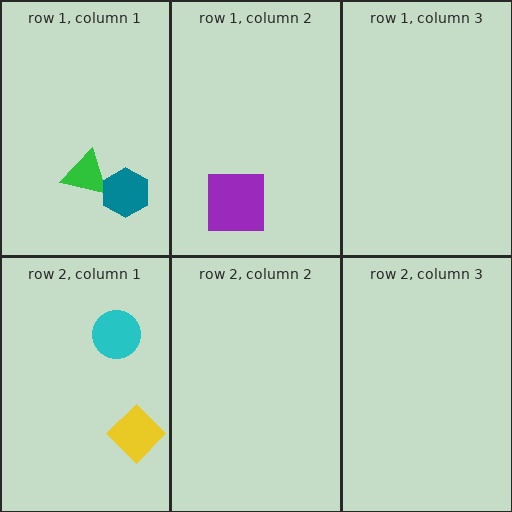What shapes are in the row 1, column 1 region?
The green triangle, the teal hexagon.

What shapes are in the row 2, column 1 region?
The cyan circle, the yellow diamond.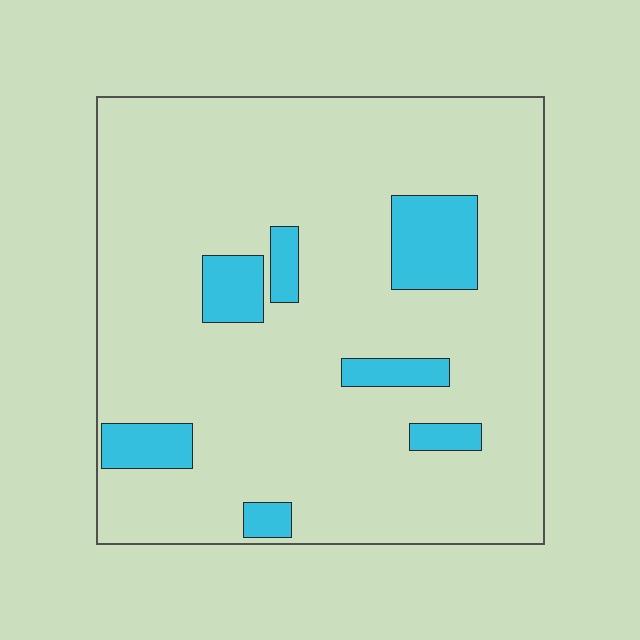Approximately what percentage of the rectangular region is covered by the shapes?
Approximately 15%.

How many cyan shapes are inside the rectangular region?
7.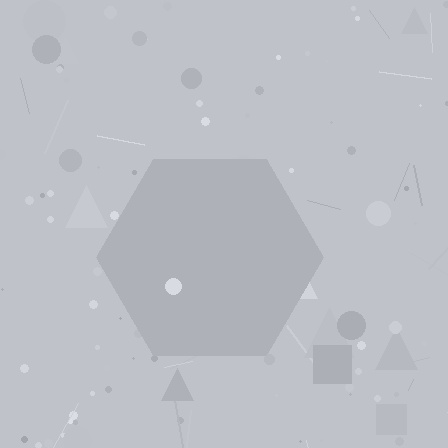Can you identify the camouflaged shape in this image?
The camouflaged shape is a hexagon.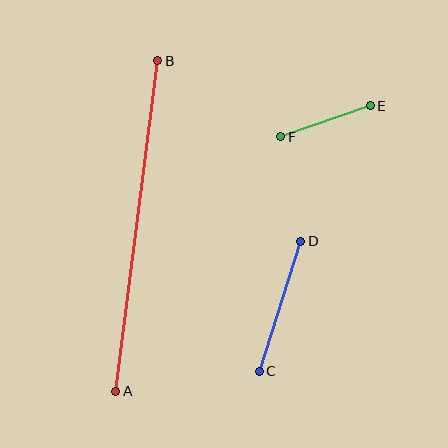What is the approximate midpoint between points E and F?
The midpoint is at approximately (326, 121) pixels.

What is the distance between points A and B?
The distance is approximately 333 pixels.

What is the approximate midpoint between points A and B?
The midpoint is at approximately (137, 226) pixels.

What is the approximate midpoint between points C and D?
The midpoint is at approximately (280, 306) pixels.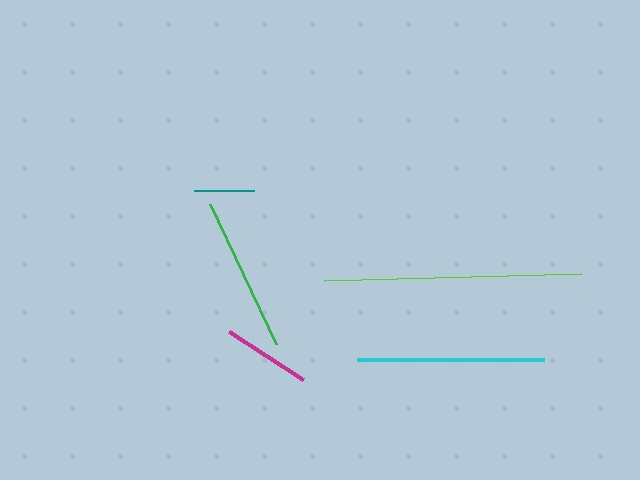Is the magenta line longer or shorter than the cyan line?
The cyan line is longer than the magenta line.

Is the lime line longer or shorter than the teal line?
The lime line is longer than the teal line.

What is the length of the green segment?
The green segment is approximately 155 pixels long.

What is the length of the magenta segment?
The magenta segment is approximately 88 pixels long.